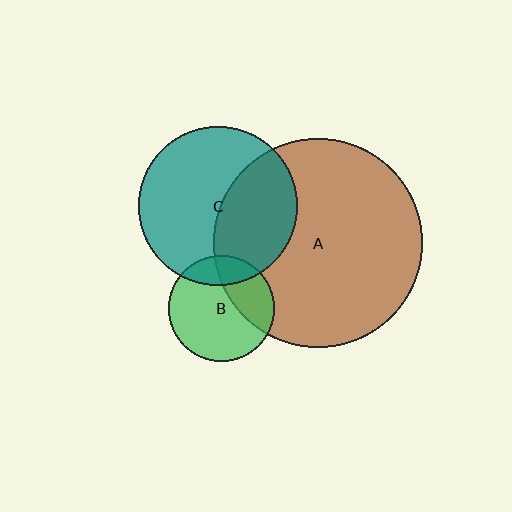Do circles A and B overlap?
Yes.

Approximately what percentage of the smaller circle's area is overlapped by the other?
Approximately 30%.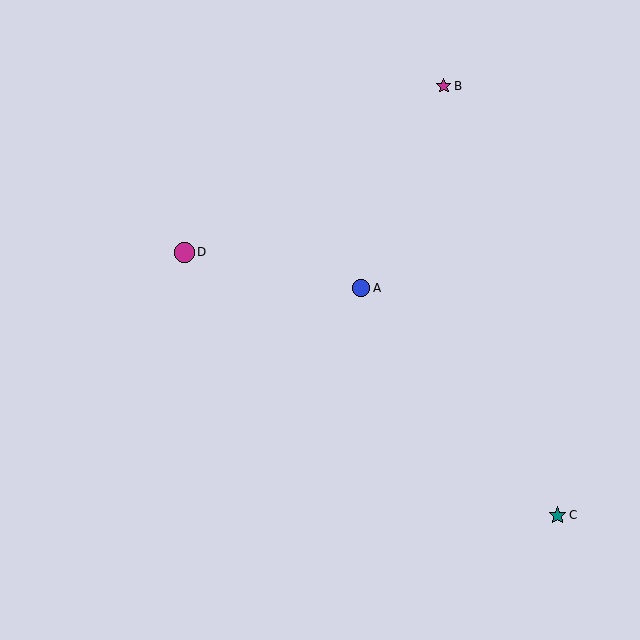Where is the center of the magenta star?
The center of the magenta star is at (444, 86).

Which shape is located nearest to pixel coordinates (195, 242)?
The magenta circle (labeled D) at (185, 252) is nearest to that location.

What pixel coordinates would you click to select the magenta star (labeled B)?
Click at (444, 86) to select the magenta star B.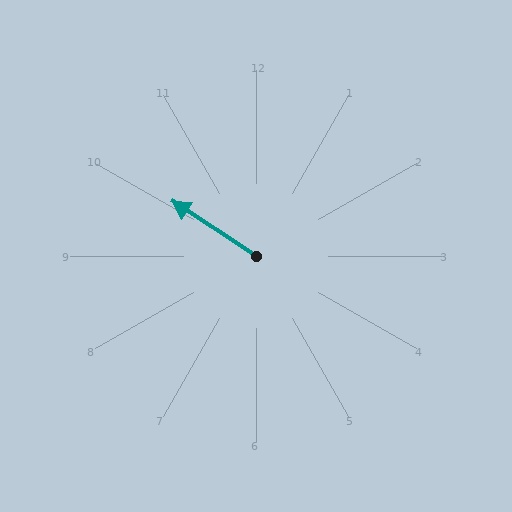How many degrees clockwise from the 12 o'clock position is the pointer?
Approximately 303 degrees.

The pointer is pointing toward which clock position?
Roughly 10 o'clock.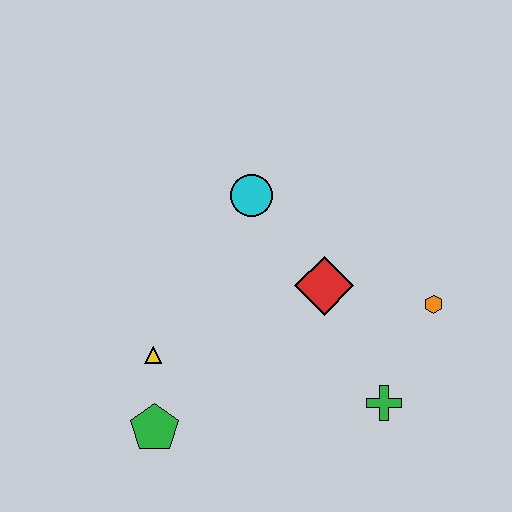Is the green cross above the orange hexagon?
No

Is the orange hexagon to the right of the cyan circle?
Yes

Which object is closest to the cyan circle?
The red diamond is closest to the cyan circle.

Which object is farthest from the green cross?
The cyan circle is farthest from the green cross.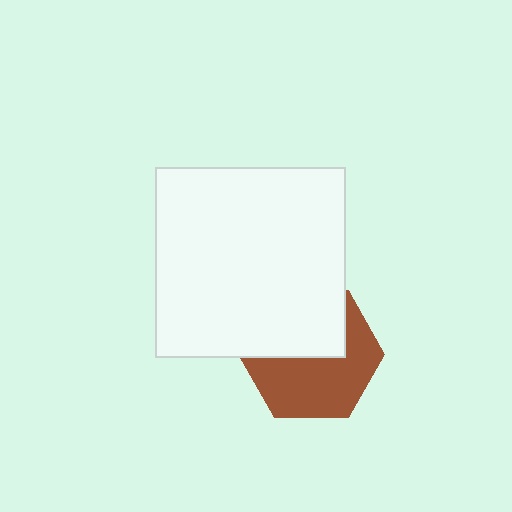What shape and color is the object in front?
The object in front is a white square.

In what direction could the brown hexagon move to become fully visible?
The brown hexagon could move down. That would shift it out from behind the white square entirely.